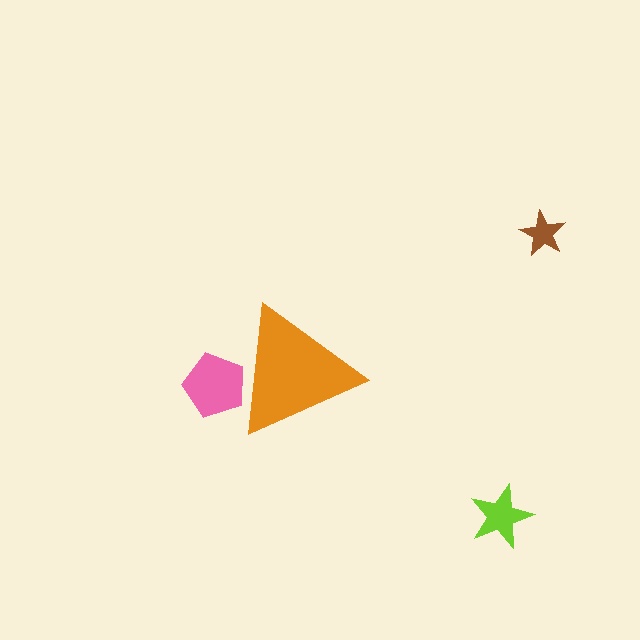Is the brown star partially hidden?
No, the brown star is fully visible.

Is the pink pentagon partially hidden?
Yes, the pink pentagon is partially hidden behind the orange triangle.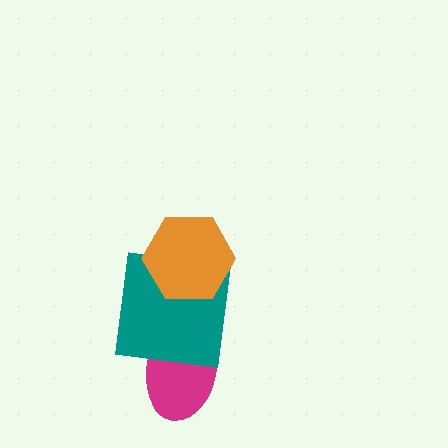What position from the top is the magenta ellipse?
The magenta ellipse is 3rd from the top.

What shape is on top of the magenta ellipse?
The teal square is on top of the magenta ellipse.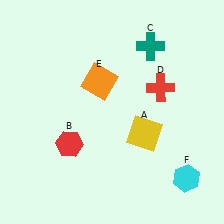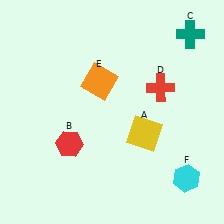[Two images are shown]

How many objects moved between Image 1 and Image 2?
1 object moved between the two images.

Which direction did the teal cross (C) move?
The teal cross (C) moved right.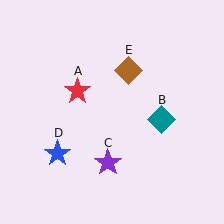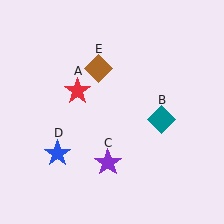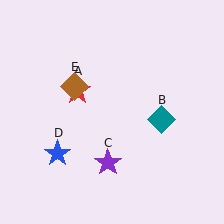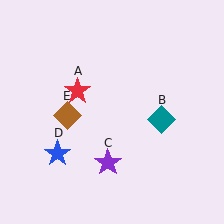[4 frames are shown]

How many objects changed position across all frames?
1 object changed position: brown diamond (object E).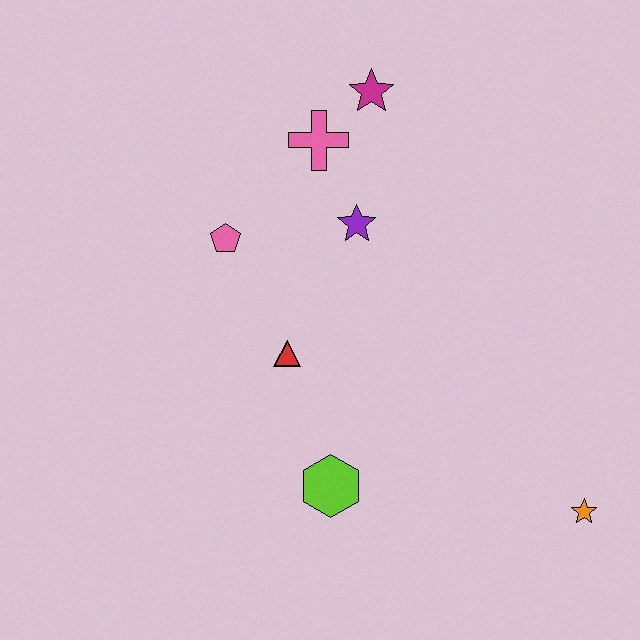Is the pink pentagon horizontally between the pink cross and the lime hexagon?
No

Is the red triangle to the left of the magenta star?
Yes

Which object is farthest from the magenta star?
The orange star is farthest from the magenta star.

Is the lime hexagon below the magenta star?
Yes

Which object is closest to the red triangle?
The pink pentagon is closest to the red triangle.